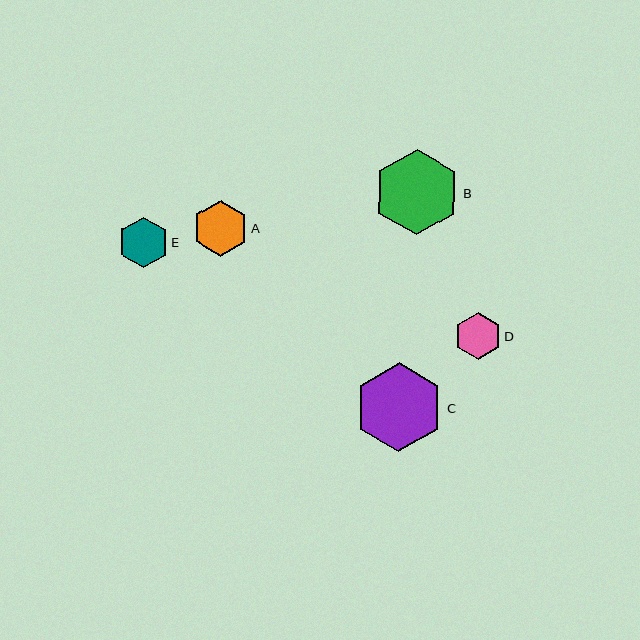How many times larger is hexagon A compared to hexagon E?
Hexagon A is approximately 1.1 times the size of hexagon E.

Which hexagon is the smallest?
Hexagon D is the smallest with a size of approximately 47 pixels.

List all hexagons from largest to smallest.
From largest to smallest: C, B, A, E, D.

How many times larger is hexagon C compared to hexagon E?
Hexagon C is approximately 1.8 times the size of hexagon E.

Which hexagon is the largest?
Hexagon C is the largest with a size of approximately 89 pixels.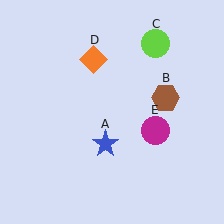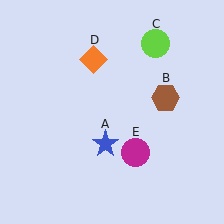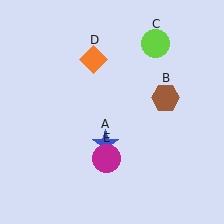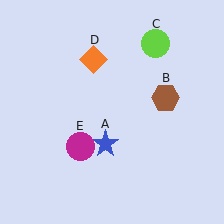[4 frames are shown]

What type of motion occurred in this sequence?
The magenta circle (object E) rotated clockwise around the center of the scene.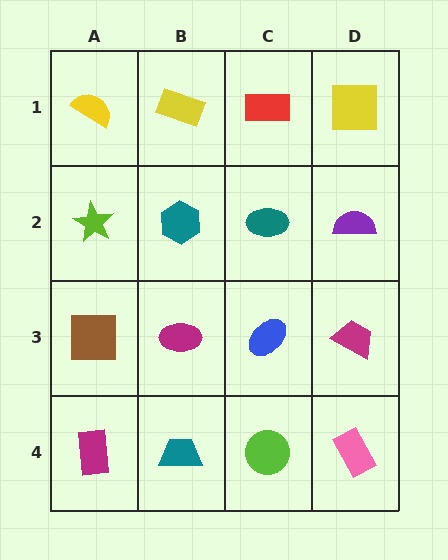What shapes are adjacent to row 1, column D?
A purple semicircle (row 2, column D), a red rectangle (row 1, column C).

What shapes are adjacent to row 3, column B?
A teal hexagon (row 2, column B), a teal trapezoid (row 4, column B), a brown square (row 3, column A), a blue ellipse (row 3, column C).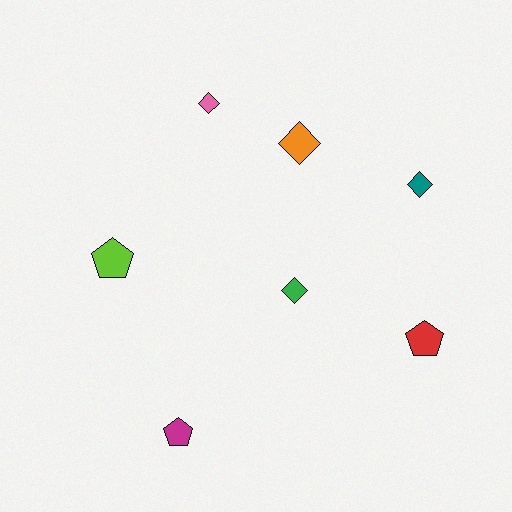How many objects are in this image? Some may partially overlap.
There are 7 objects.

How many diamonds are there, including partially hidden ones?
There are 4 diamonds.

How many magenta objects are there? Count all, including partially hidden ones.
There is 1 magenta object.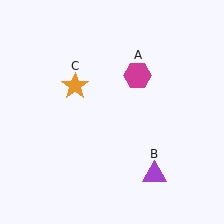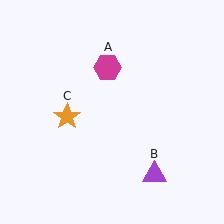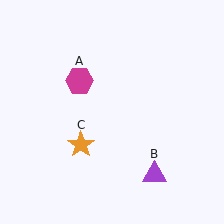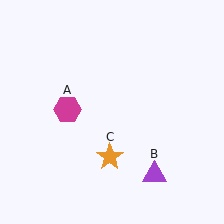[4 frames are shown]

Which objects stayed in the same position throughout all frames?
Purple triangle (object B) remained stationary.